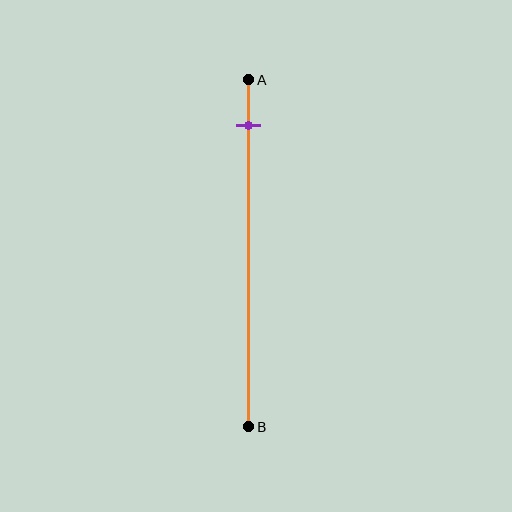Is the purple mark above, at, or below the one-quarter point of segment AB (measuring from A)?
The purple mark is above the one-quarter point of segment AB.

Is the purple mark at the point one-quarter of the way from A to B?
No, the mark is at about 15% from A, not at the 25% one-quarter point.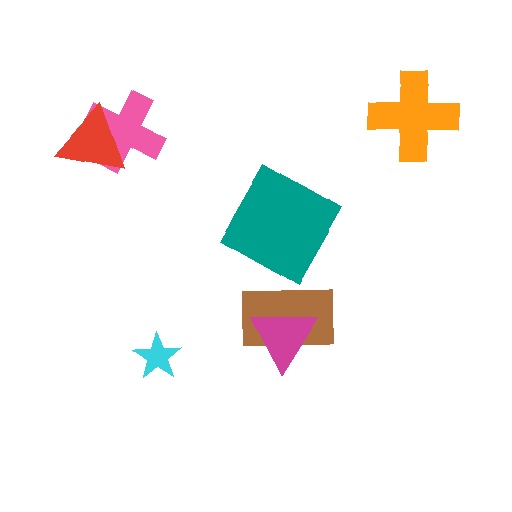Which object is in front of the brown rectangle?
The magenta triangle is in front of the brown rectangle.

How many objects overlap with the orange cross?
0 objects overlap with the orange cross.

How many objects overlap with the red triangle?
1 object overlaps with the red triangle.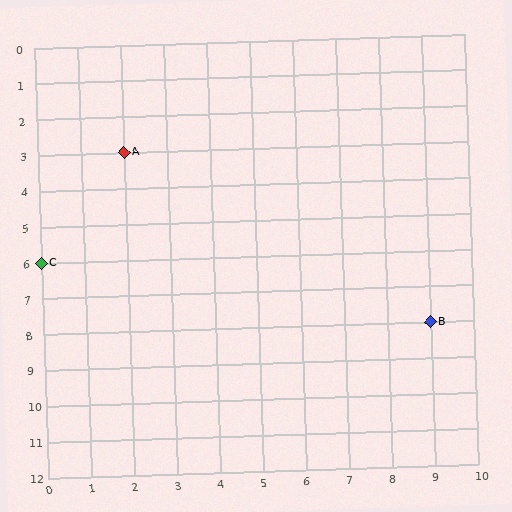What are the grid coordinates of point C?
Point C is at grid coordinates (0, 6).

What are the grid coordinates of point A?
Point A is at grid coordinates (2, 3).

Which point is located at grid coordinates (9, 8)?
Point B is at (9, 8).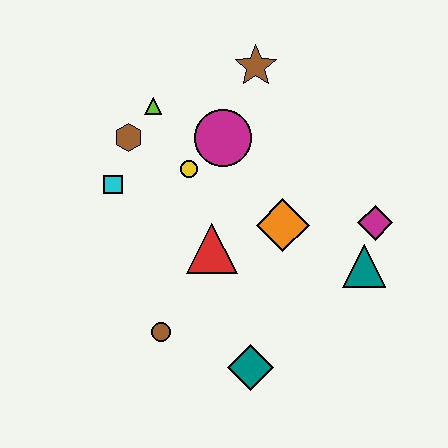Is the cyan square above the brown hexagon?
No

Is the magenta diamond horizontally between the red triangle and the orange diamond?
No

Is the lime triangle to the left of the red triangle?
Yes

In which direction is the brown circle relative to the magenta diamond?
The brown circle is to the left of the magenta diamond.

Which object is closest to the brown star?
The magenta circle is closest to the brown star.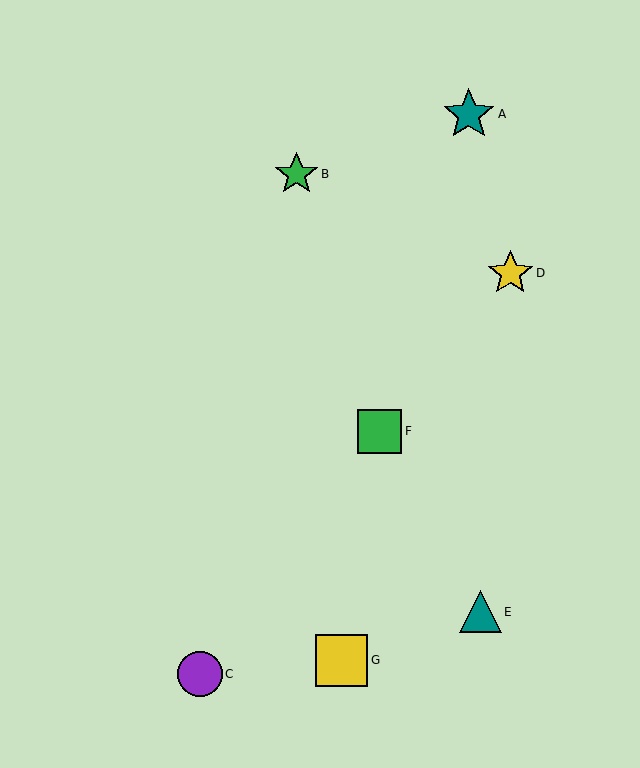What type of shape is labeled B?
Shape B is a green star.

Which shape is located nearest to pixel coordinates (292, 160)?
The green star (labeled B) at (297, 174) is nearest to that location.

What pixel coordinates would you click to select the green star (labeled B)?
Click at (297, 174) to select the green star B.